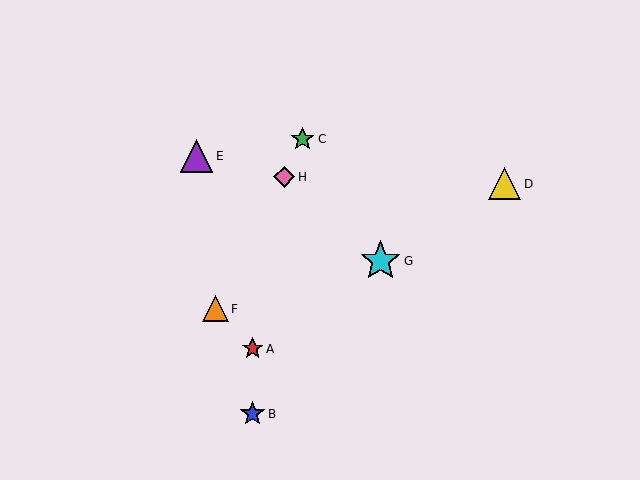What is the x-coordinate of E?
Object E is at x≈196.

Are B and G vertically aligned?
No, B is at x≈253 and G is at x≈381.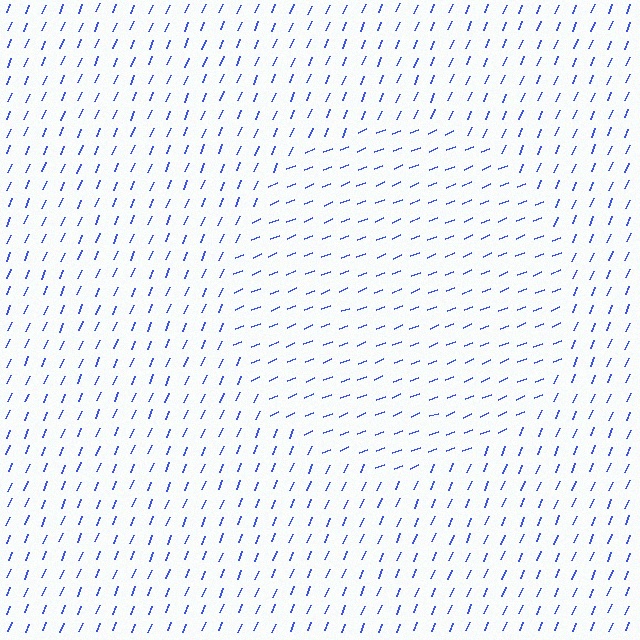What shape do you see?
I see a circle.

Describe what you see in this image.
The image is filled with small blue line segments. A circle region in the image has lines oriented differently from the surrounding lines, creating a visible texture boundary.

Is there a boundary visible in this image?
Yes, there is a texture boundary formed by a change in line orientation.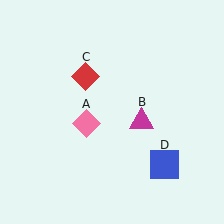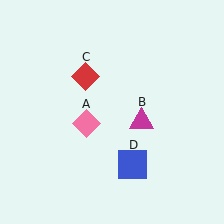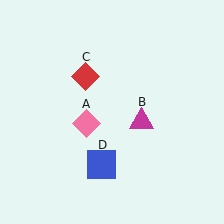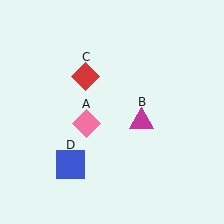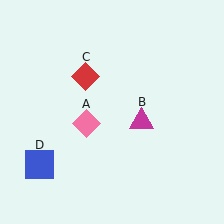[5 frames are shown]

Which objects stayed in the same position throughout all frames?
Pink diamond (object A) and magenta triangle (object B) and red diamond (object C) remained stationary.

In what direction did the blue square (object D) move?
The blue square (object D) moved left.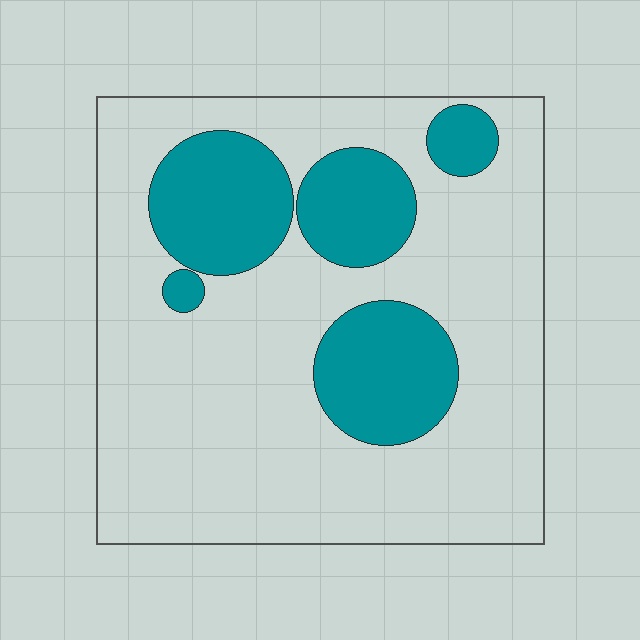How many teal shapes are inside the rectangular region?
5.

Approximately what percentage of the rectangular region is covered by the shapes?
Approximately 25%.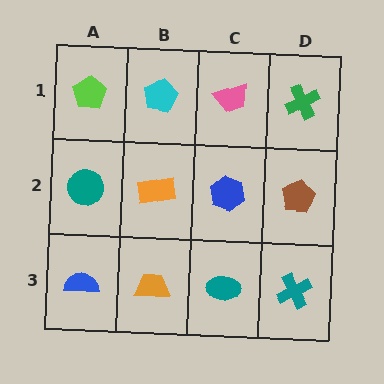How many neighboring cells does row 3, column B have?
3.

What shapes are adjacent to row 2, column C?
A pink trapezoid (row 1, column C), a teal ellipse (row 3, column C), an orange rectangle (row 2, column B), a brown pentagon (row 2, column D).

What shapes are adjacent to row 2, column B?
A cyan pentagon (row 1, column B), an orange trapezoid (row 3, column B), a teal circle (row 2, column A), a blue hexagon (row 2, column C).